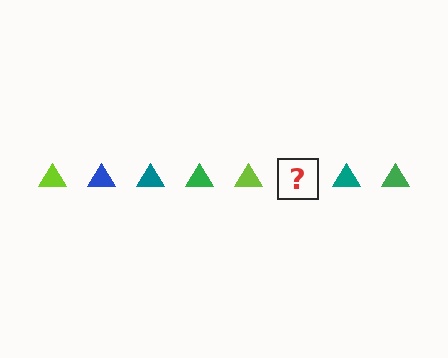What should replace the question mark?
The question mark should be replaced with a blue triangle.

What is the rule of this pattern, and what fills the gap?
The rule is that the pattern cycles through lime, blue, teal, green triangles. The gap should be filled with a blue triangle.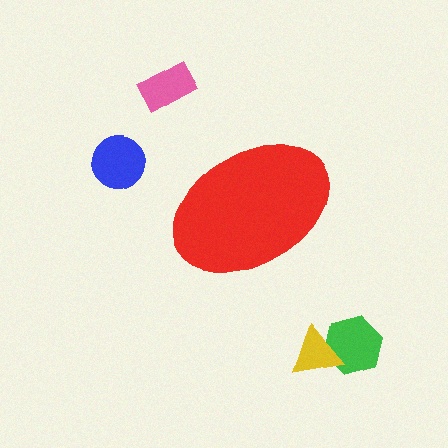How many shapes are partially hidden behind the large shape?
0 shapes are partially hidden.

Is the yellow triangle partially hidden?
No, the yellow triangle is fully visible.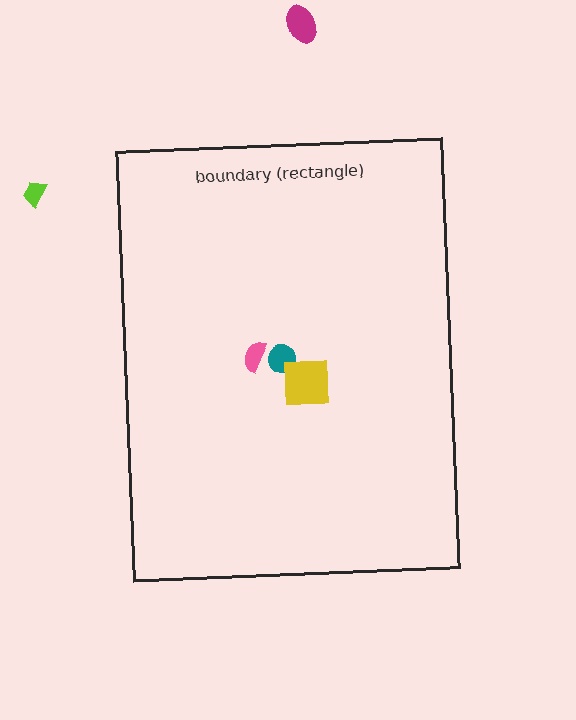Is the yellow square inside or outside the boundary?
Inside.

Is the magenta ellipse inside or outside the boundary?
Outside.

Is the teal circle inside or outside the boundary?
Inside.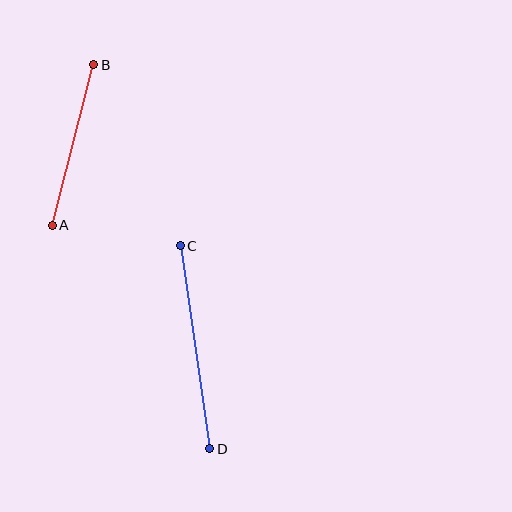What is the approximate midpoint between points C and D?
The midpoint is at approximately (195, 347) pixels.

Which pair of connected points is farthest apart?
Points C and D are farthest apart.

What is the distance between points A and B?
The distance is approximately 166 pixels.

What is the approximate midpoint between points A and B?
The midpoint is at approximately (73, 145) pixels.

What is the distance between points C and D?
The distance is approximately 205 pixels.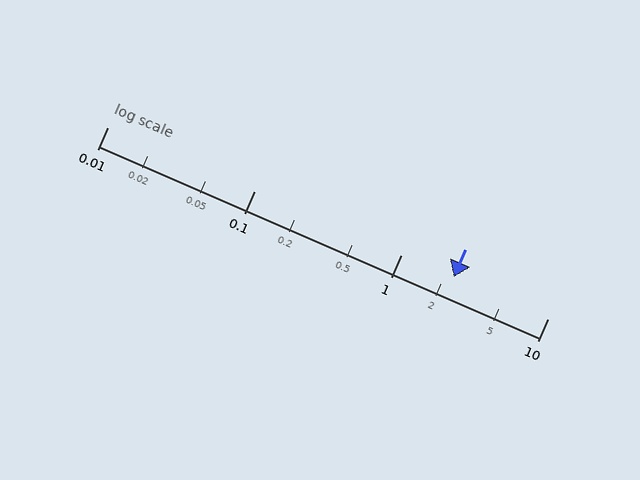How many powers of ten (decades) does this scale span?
The scale spans 3 decades, from 0.01 to 10.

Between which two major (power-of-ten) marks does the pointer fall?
The pointer is between 1 and 10.